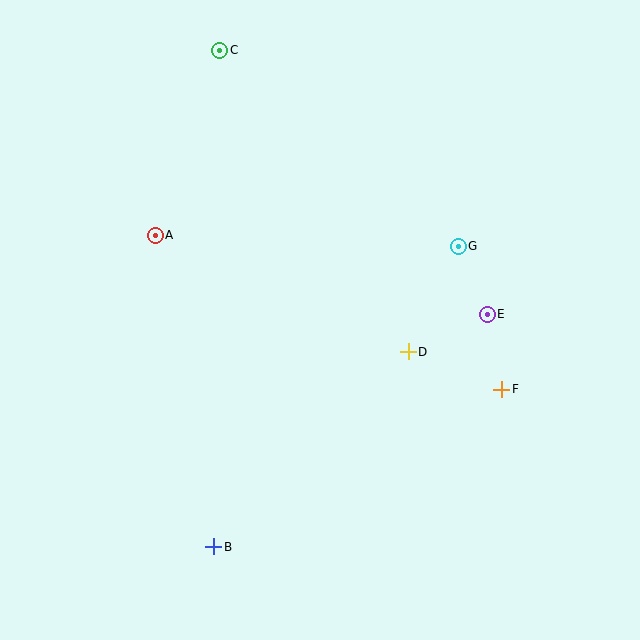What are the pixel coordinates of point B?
Point B is at (214, 547).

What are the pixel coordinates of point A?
Point A is at (155, 235).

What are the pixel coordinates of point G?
Point G is at (458, 246).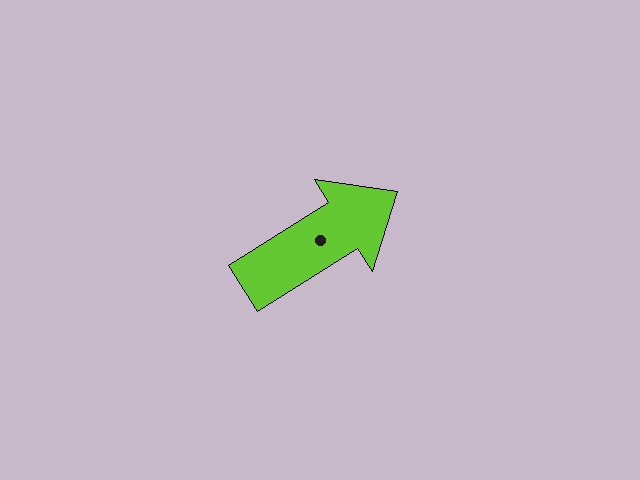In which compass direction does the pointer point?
Northeast.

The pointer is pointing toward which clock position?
Roughly 2 o'clock.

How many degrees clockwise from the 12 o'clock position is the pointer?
Approximately 58 degrees.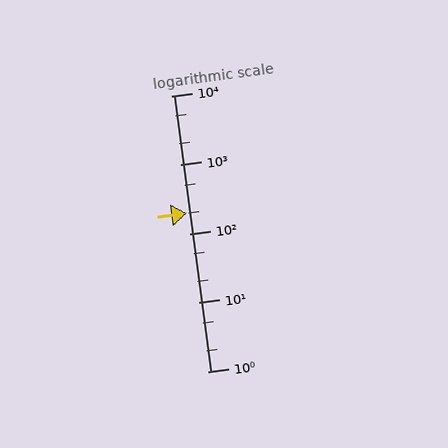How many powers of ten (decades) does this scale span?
The scale spans 4 decades, from 1 to 10000.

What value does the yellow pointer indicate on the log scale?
The pointer indicates approximately 200.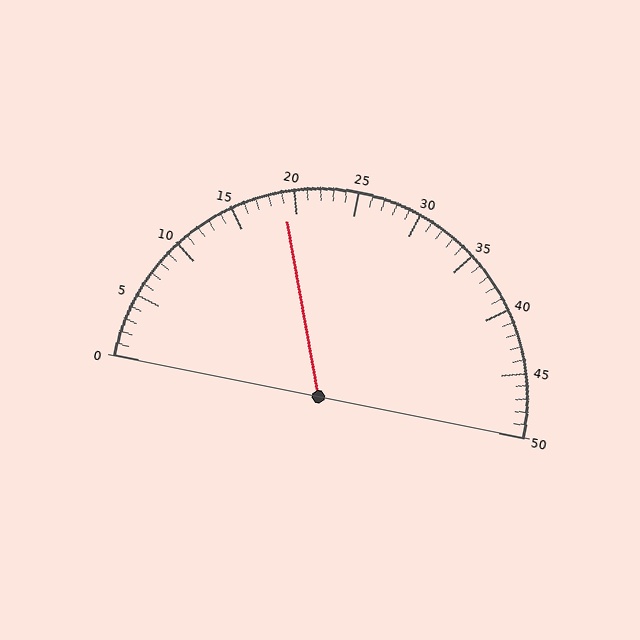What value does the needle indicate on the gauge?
The needle indicates approximately 19.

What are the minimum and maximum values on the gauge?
The gauge ranges from 0 to 50.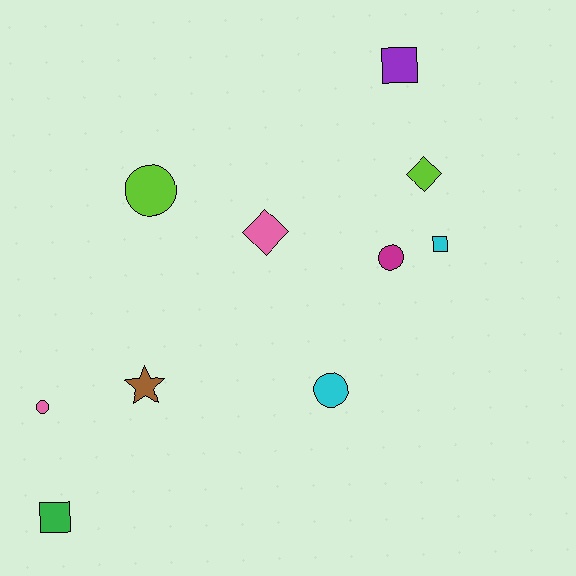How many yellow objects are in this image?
There are no yellow objects.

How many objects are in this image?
There are 10 objects.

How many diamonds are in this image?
There are 2 diamonds.